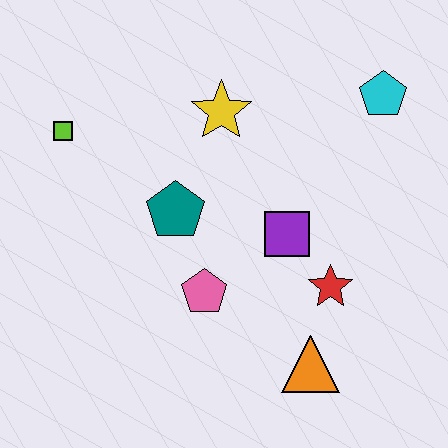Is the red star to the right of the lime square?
Yes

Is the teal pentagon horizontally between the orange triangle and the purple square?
No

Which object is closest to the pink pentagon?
The teal pentagon is closest to the pink pentagon.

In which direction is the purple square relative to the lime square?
The purple square is to the right of the lime square.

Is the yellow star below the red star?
No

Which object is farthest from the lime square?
The orange triangle is farthest from the lime square.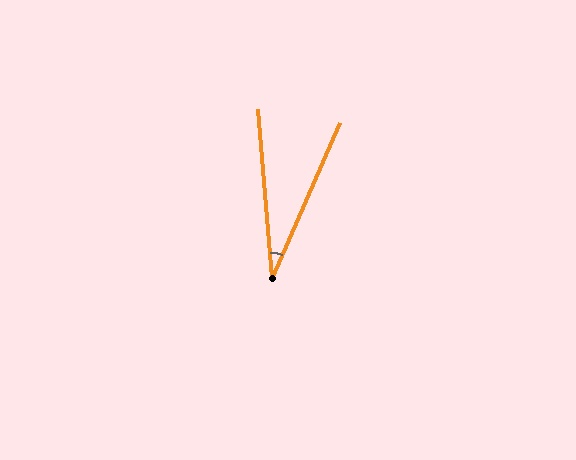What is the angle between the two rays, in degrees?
Approximately 28 degrees.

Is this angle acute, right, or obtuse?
It is acute.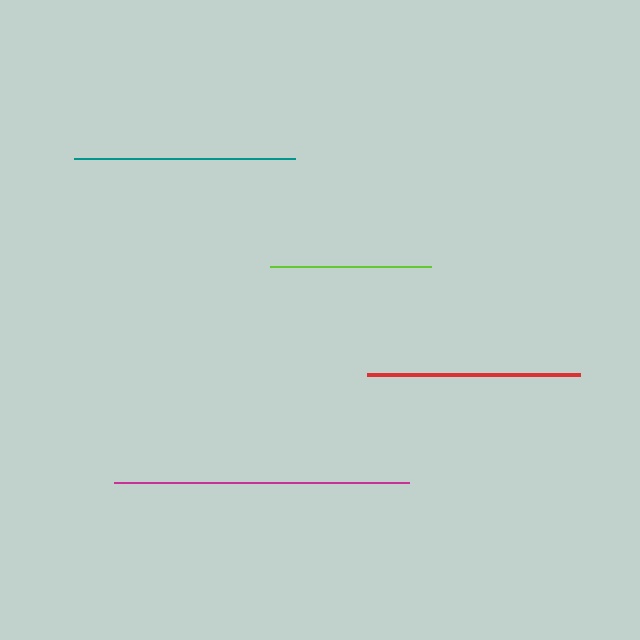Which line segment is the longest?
The magenta line is the longest at approximately 295 pixels.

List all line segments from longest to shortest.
From longest to shortest: magenta, teal, red, lime.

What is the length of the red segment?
The red segment is approximately 213 pixels long.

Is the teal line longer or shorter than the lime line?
The teal line is longer than the lime line.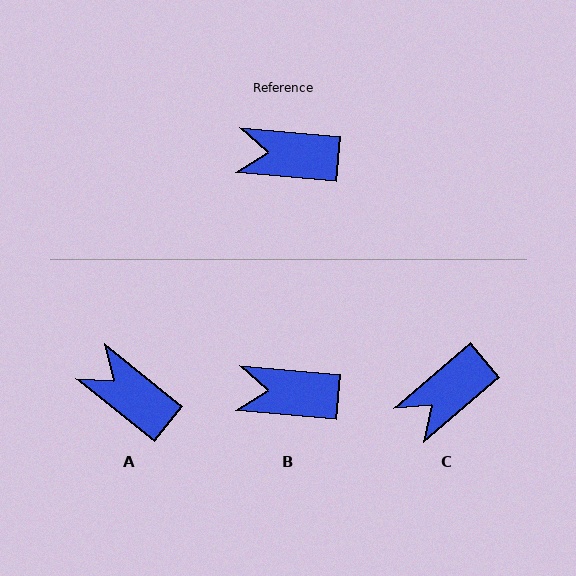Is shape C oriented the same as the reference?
No, it is off by about 46 degrees.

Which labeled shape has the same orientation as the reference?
B.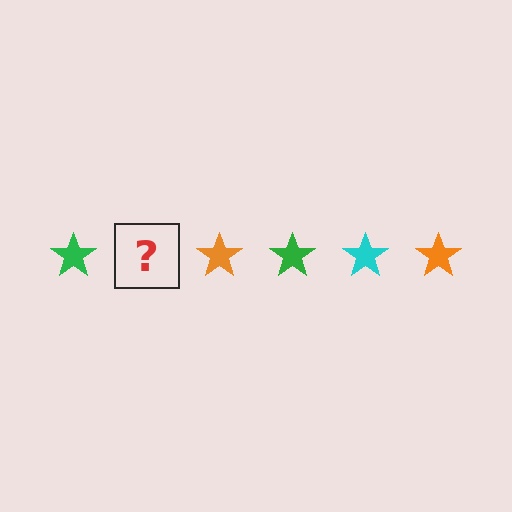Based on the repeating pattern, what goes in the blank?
The blank should be a cyan star.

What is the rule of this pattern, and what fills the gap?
The rule is that the pattern cycles through green, cyan, orange stars. The gap should be filled with a cyan star.